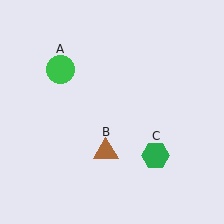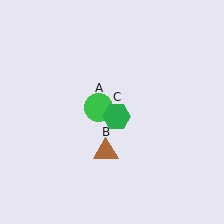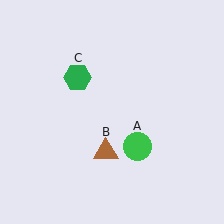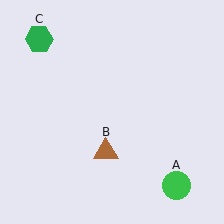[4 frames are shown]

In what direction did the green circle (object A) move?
The green circle (object A) moved down and to the right.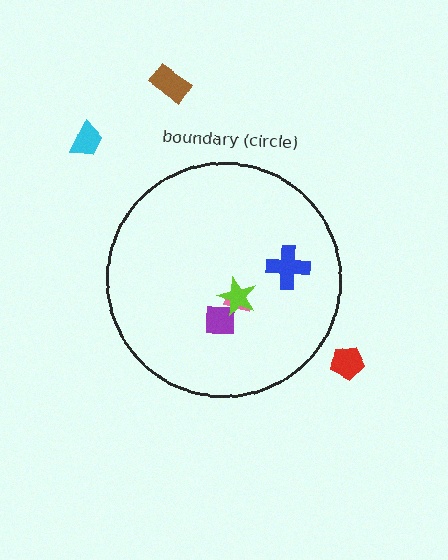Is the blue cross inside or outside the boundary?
Inside.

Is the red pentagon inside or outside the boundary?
Outside.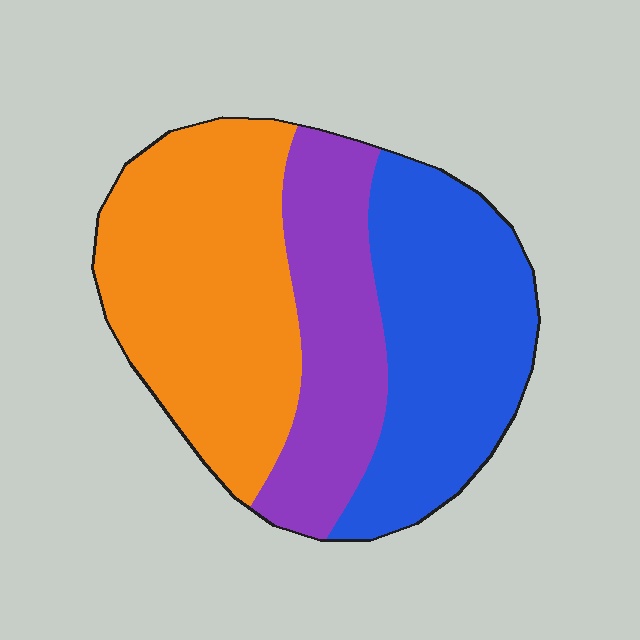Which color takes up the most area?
Orange, at roughly 40%.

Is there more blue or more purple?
Blue.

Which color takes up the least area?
Purple, at roughly 25%.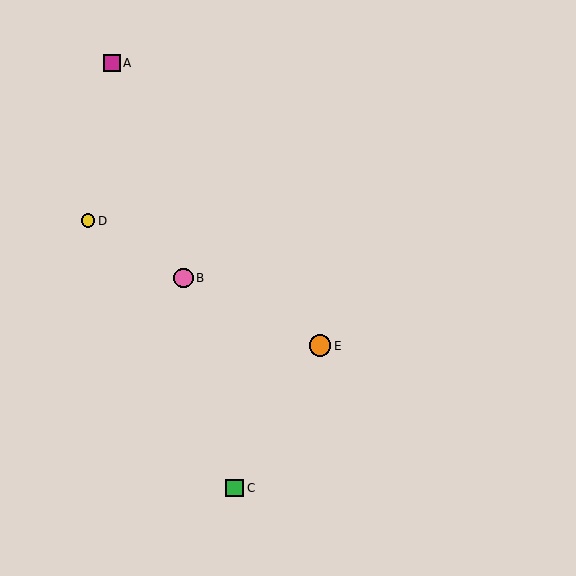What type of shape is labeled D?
Shape D is a yellow circle.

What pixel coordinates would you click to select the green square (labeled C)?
Click at (235, 488) to select the green square C.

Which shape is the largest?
The orange circle (labeled E) is the largest.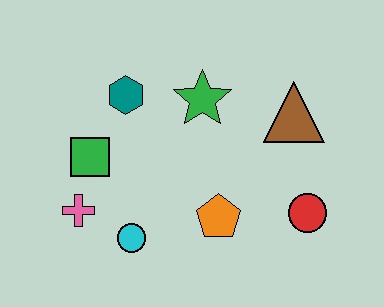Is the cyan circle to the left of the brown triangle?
Yes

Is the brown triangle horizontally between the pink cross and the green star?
No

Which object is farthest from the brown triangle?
The pink cross is farthest from the brown triangle.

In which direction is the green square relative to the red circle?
The green square is to the left of the red circle.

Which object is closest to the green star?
The teal hexagon is closest to the green star.